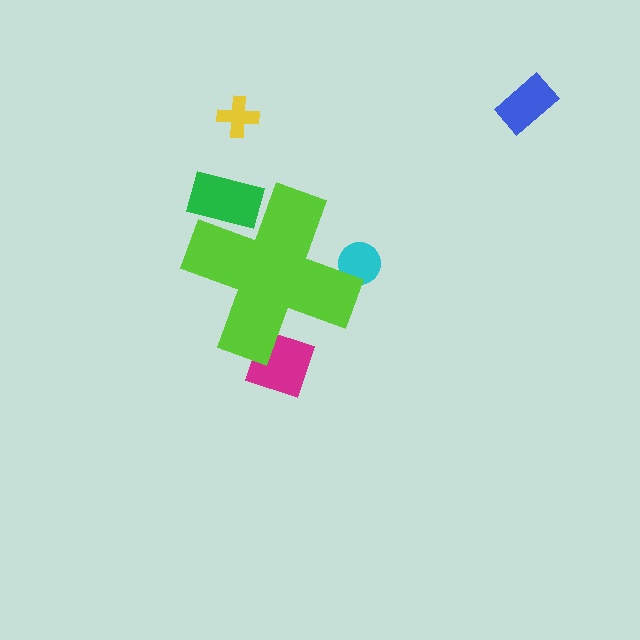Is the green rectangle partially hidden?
Yes, the green rectangle is partially hidden behind the lime cross.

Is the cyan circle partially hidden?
Yes, the cyan circle is partially hidden behind the lime cross.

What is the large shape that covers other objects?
A lime cross.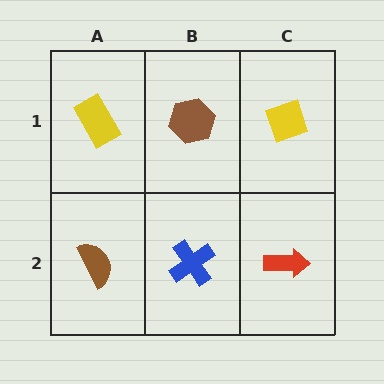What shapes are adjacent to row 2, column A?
A yellow rectangle (row 1, column A), a blue cross (row 2, column B).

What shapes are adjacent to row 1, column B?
A blue cross (row 2, column B), a yellow rectangle (row 1, column A), a yellow diamond (row 1, column C).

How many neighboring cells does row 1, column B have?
3.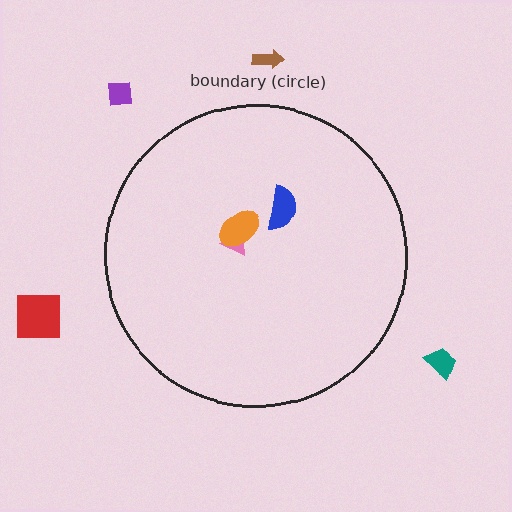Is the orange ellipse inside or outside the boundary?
Inside.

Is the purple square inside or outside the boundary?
Outside.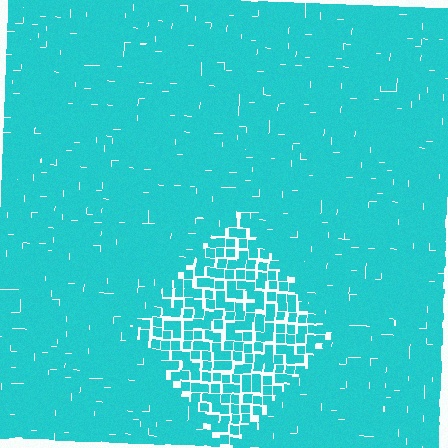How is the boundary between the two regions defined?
The boundary is defined by a change in element density (approximately 1.7x ratio). All elements are the same color, size, and shape.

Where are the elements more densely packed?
The elements are more densely packed outside the diamond boundary.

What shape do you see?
I see a diamond.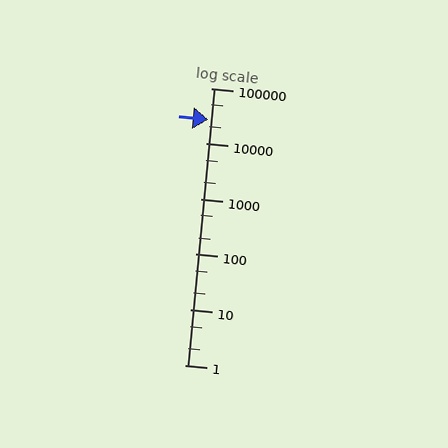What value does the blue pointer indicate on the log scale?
The pointer indicates approximately 27000.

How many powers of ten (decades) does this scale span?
The scale spans 5 decades, from 1 to 100000.